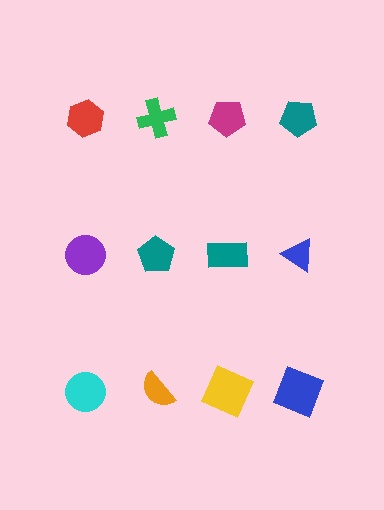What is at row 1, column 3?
A magenta pentagon.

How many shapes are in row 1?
4 shapes.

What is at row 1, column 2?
A green cross.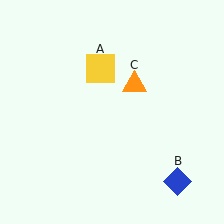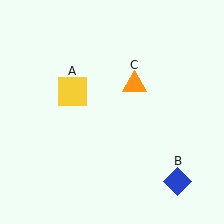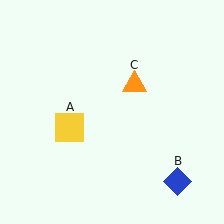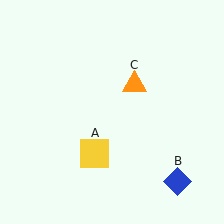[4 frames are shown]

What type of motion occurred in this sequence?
The yellow square (object A) rotated counterclockwise around the center of the scene.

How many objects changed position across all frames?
1 object changed position: yellow square (object A).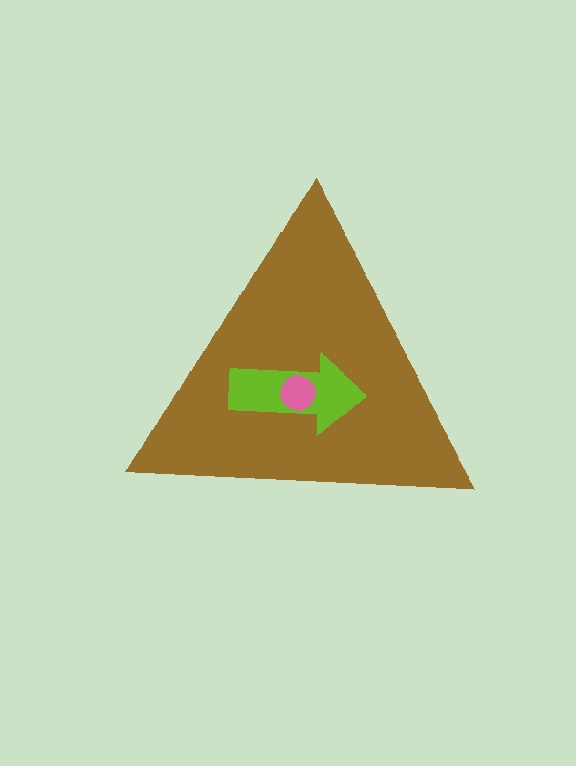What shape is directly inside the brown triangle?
The lime arrow.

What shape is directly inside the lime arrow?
The pink circle.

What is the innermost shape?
The pink circle.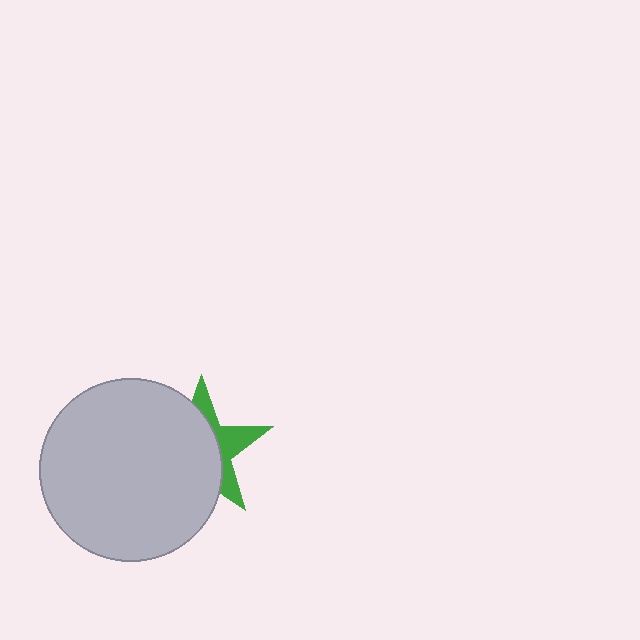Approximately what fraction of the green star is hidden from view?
Roughly 65% of the green star is hidden behind the light gray circle.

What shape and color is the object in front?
The object in front is a light gray circle.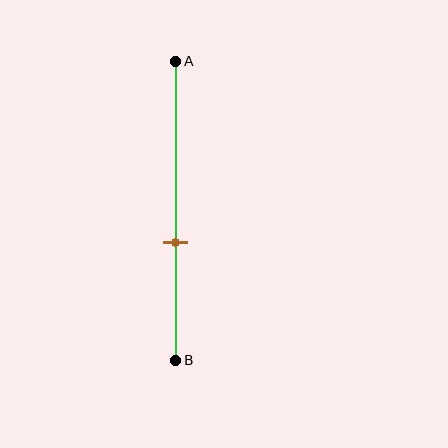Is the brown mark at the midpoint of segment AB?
No, the mark is at about 60% from A, not at the 50% midpoint.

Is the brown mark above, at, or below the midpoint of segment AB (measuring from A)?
The brown mark is below the midpoint of segment AB.